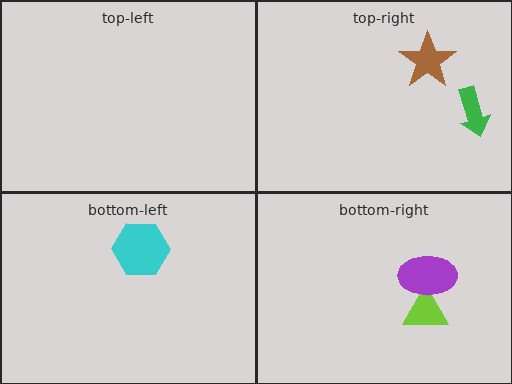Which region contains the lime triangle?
The bottom-right region.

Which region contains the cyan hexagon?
The bottom-left region.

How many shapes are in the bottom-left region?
1.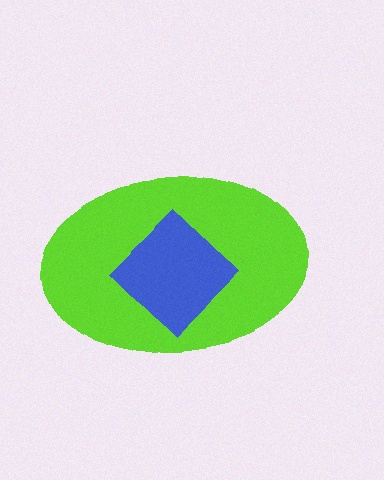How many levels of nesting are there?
2.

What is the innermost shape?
The blue diamond.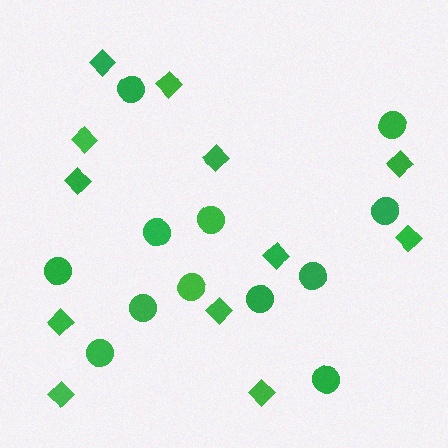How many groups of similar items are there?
There are 2 groups: one group of circles (12) and one group of diamonds (12).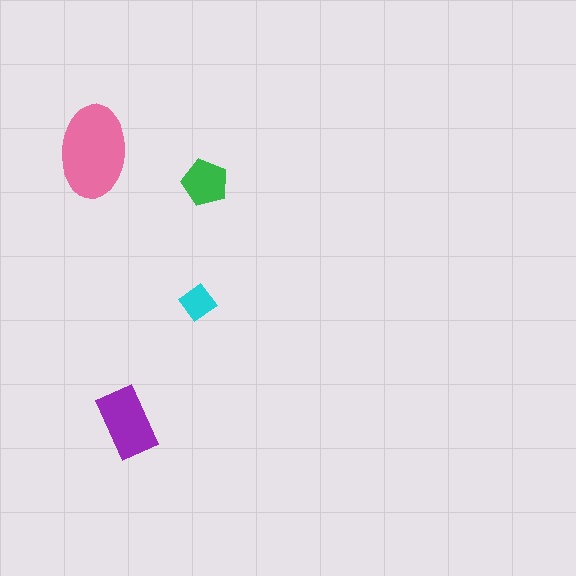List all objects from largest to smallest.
The pink ellipse, the purple rectangle, the green pentagon, the cyan diamond.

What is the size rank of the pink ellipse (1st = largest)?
1st.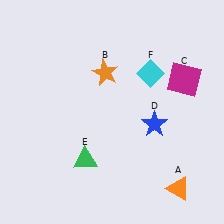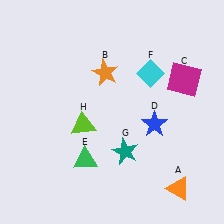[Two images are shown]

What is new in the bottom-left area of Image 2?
A lime triangle (H) was added in the bottom-left area of Image 2.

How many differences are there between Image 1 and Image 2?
There are 2 differences between the two images.